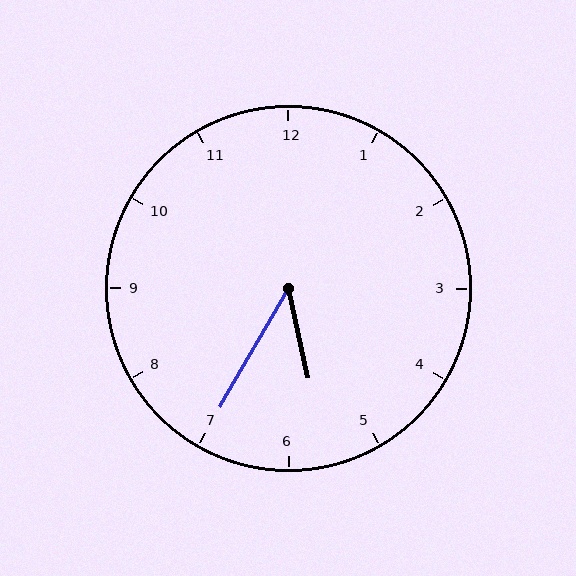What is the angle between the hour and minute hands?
Approximately 42 degrees.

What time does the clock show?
5:35.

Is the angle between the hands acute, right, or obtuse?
It is acute.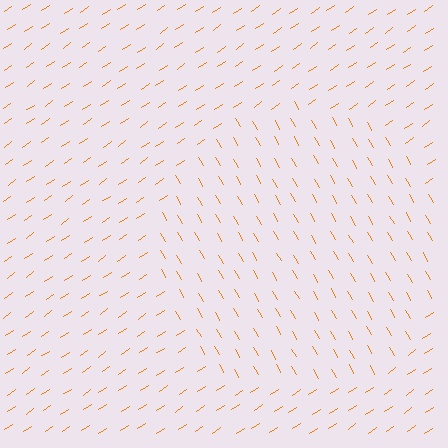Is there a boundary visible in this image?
Yes, there is a texture boundary formed by a change in line orientation.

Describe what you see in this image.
The image is filled with small orange line segments. A circle region in the image has lines oriented differently from the surrounding lines, creating a visible texture boundary.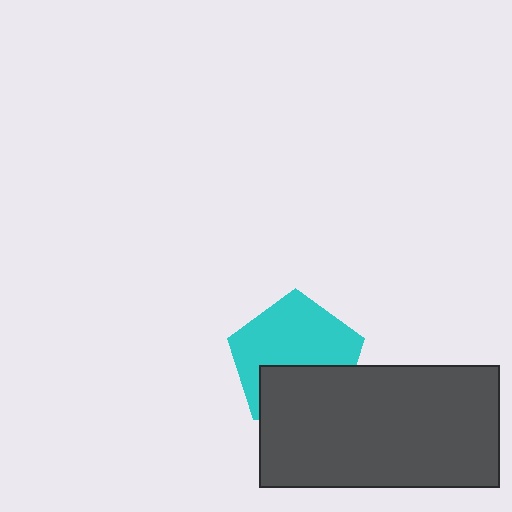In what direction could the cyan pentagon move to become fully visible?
The cyan pentagon could move up. That would shift it out from behind the dark gray rectangle entirely.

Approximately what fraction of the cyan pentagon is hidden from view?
Roughly 38% of the cyan pentagon is hidden behind the dark gray rectangle.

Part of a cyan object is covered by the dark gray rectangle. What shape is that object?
It is a pentagon.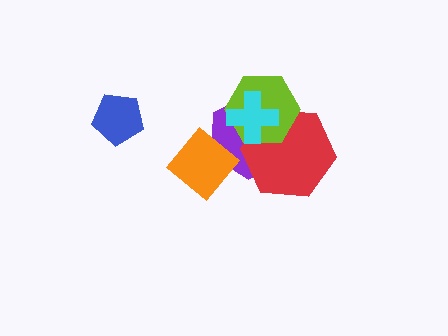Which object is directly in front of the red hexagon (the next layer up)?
The lime hexagon is directly in front of the red hexagon.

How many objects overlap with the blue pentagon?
0 objects overlap with the blue pentagon.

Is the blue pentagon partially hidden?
No, no other shape covers it.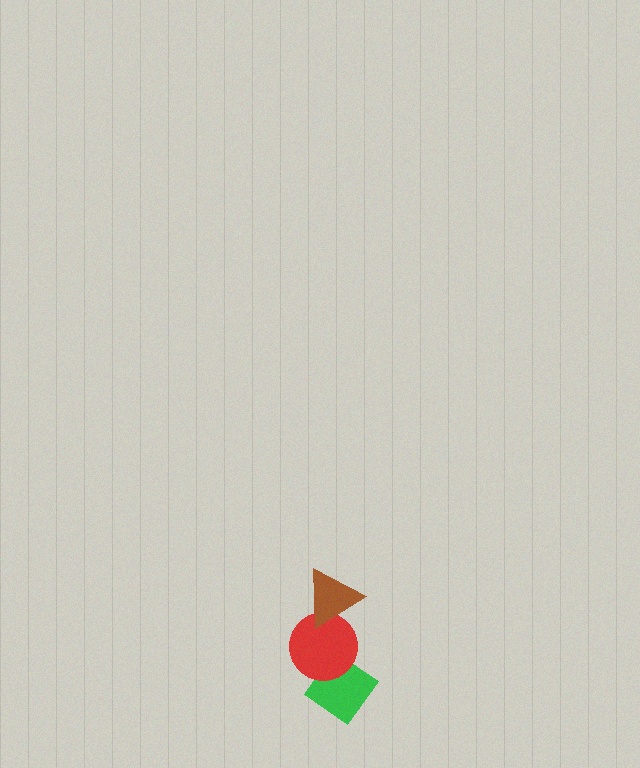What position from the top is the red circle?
The red circle is 2nd from the top.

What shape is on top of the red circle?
The brown triangle is on top of the red circle.